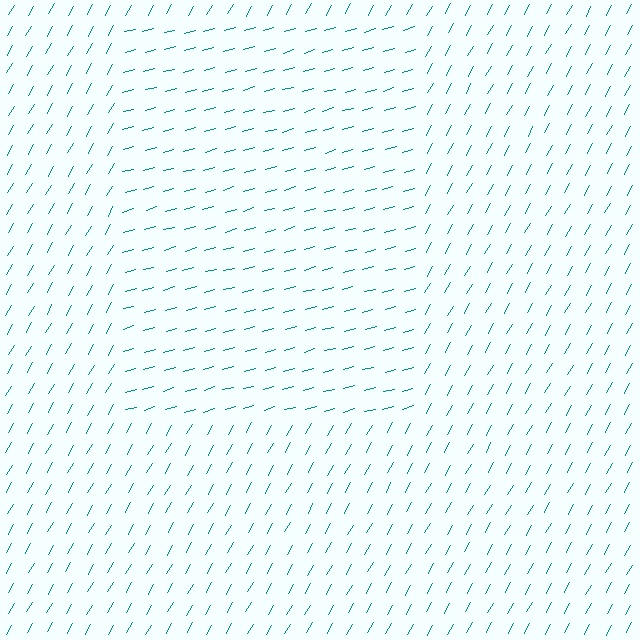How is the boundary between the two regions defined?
The boundary is defined purely by a change in line orientation (approximately 45 degrees difference). All lines are the same color and thickness.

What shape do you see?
I see a rectangle.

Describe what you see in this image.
The image is filled with small teal line segments. A rectangle region in the image has lines oriented differently from the surrounding lines, creating a visible texture boundary.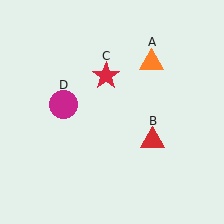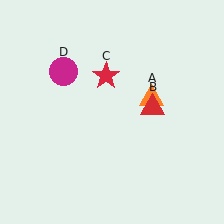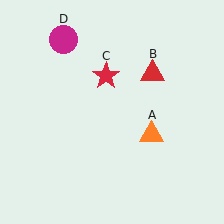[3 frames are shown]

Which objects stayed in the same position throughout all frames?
Red star (object C) remained stationary.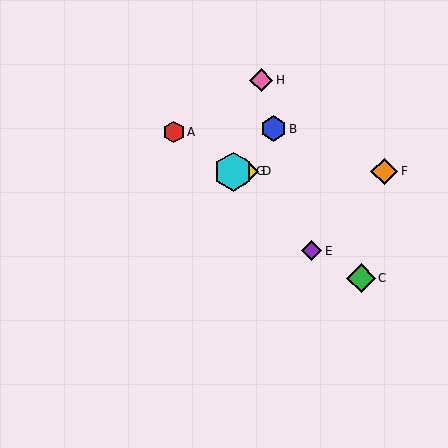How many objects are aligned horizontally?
3 objects (D, F, G) are aligned horizontally.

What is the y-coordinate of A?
Object A is at y≈132.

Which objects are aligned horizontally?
Objects D, F, G are aligned horizontally.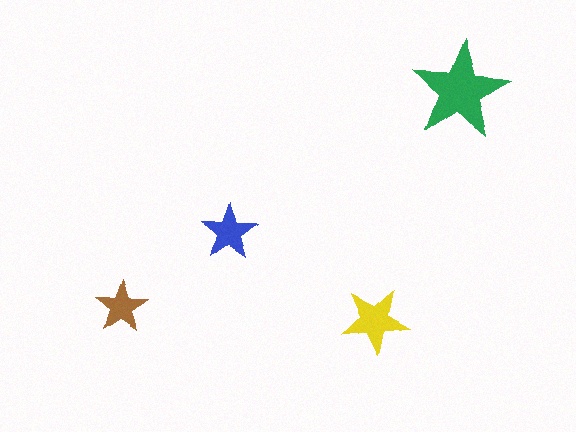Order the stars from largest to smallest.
the green one, the yellow one, the blue one, the brown one.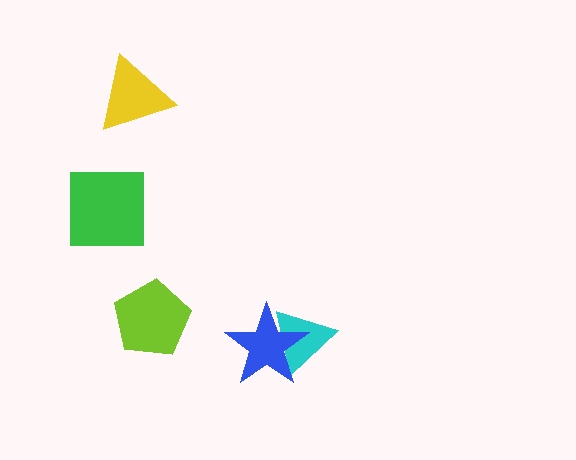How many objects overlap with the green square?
0 objects overlap with the green square.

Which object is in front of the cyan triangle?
The blue star is in front of the cyan triangle.